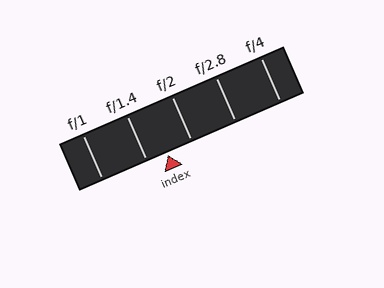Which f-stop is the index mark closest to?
The index mark is closest to f/1.4.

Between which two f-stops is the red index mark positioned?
The index mark is between f/1.4 and f/2.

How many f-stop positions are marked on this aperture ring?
There are 5 f-stop positions marked.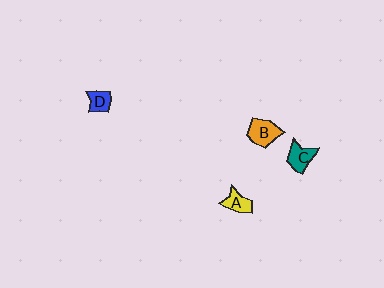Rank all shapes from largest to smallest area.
From largest to smallest: B (orange), C (teal), A (yellow), D (blue).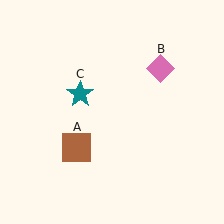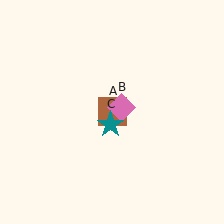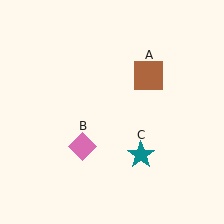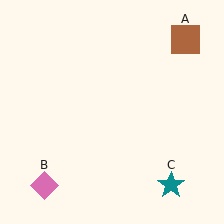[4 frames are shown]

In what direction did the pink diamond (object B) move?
The pink diamond (object B) moved down and to the left.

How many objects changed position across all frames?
3 objects changed position: brown square (object A), pink diamond (object B), teal star (object C).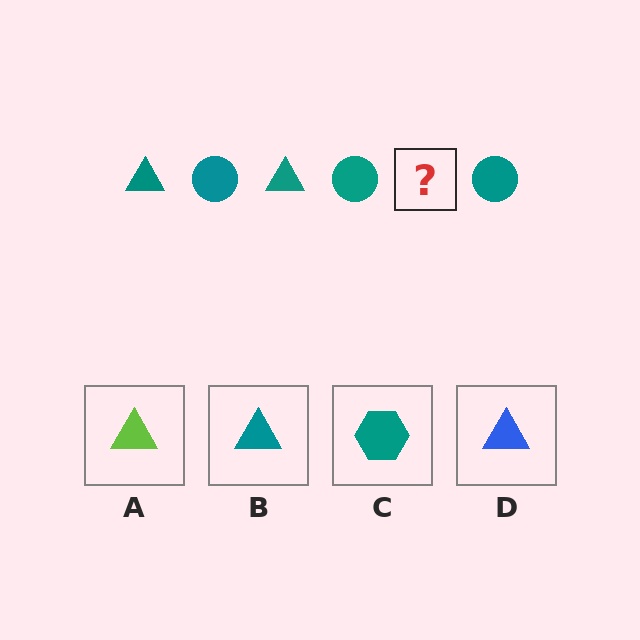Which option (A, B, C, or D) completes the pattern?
B.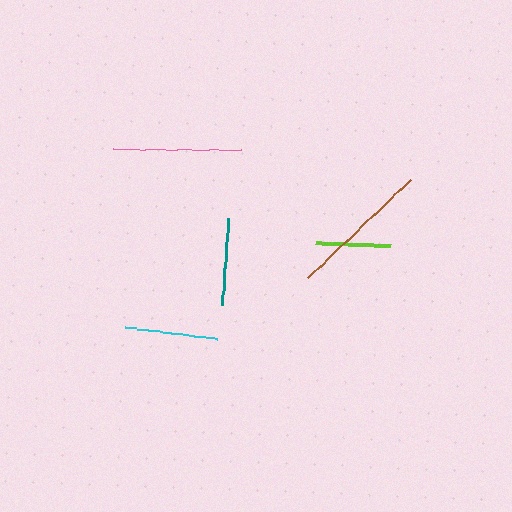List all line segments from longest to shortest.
From longest to shortest: brown, pink, cyan, teal, lime.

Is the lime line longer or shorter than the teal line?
The teal line is longer than the lime line.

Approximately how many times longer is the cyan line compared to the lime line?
The cyan line is approximately 1.2 times the length of the lime line.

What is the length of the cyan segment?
The cyan segment is approximately 92 pixels long.